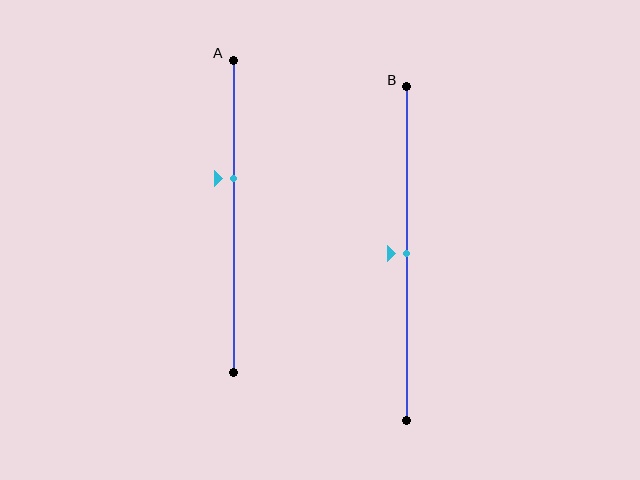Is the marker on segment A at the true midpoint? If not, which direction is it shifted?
No, the marker on segment A is shifted upward by about 12% of the segment length.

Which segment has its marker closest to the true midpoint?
Segment B has its marker closest to the true midpoint.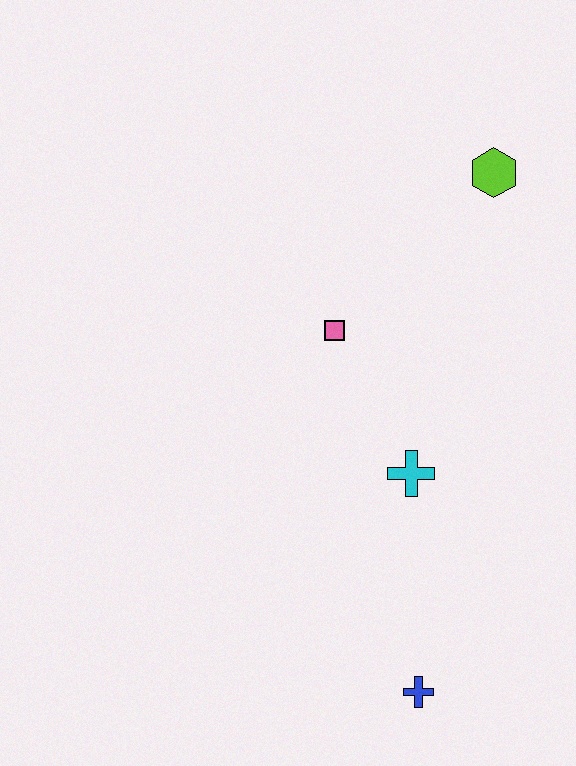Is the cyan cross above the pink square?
No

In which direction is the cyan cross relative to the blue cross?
The cyan cross is above the blue cross.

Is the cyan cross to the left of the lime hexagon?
Yes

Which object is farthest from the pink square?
The blue cross is farthest from the pink square.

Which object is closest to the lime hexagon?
The pink square is closest to the lime hexagon.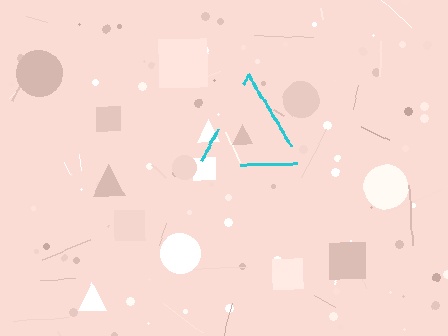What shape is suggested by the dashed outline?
The dashed outline suggests a triangle.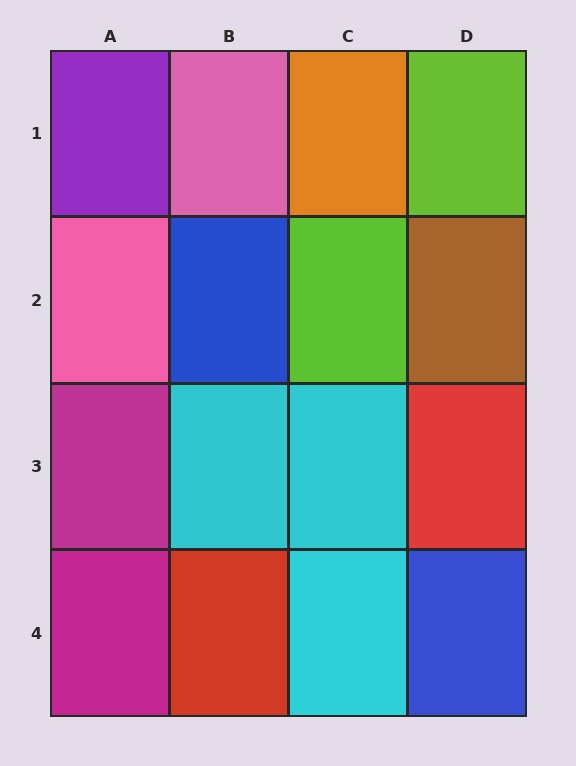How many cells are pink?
2 cells are pink.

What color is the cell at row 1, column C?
Orange.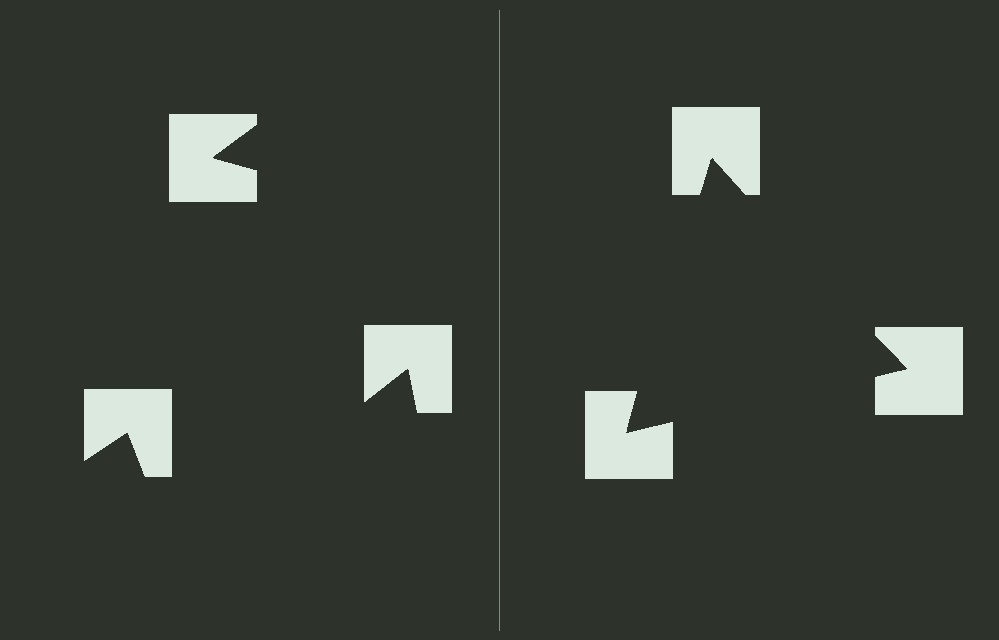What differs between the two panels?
The notched squares are positioned identically on both sides; only the wedge orientations differ. On the right they align to a triangle; on the left they are misaligned.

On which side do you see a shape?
An illusory triangle appears on the right side. On the left side the wedge cuts are rotated, so no coherent shape forms.